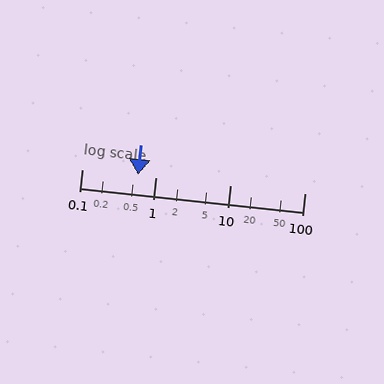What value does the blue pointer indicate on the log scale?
The pointer indicates approximately 0.57.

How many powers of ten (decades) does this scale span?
The scale spans 3 decades, from 0.1 to 100.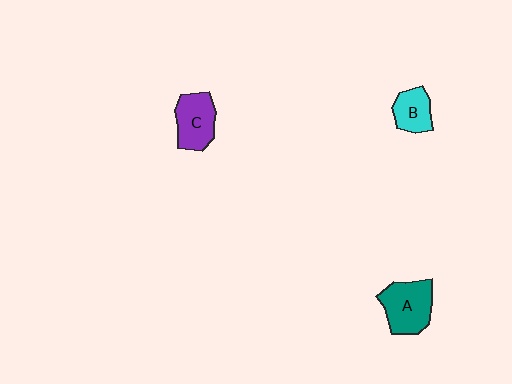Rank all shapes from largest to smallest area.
From largest to smallest: A (teal), C (purple), B (cyan).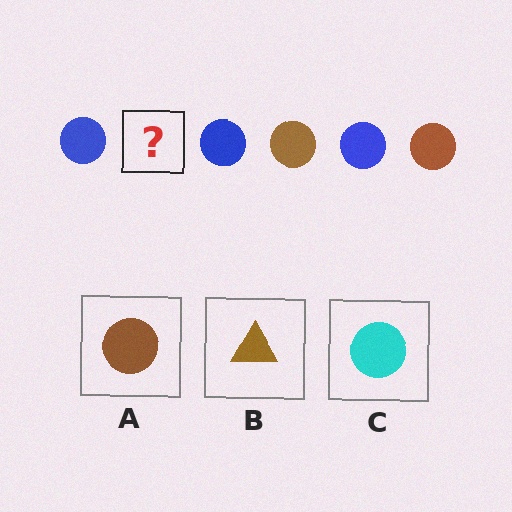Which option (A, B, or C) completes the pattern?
A.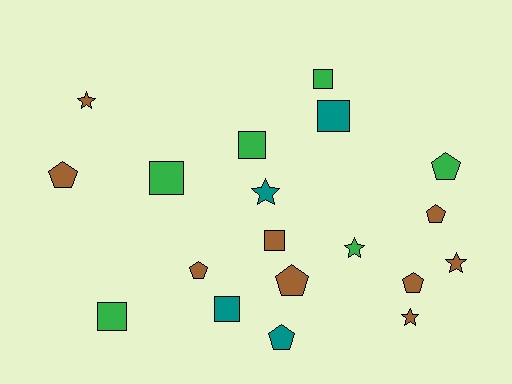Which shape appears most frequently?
Square, with 7 objects.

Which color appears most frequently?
Brown, with 9 objects.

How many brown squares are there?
There is 1 brown square.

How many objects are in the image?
There are 19 objects.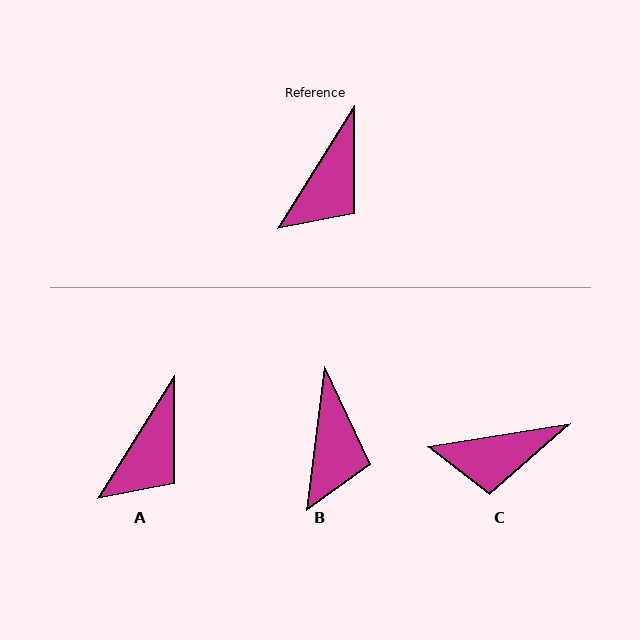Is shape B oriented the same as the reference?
No, it is off by about 25 degrees.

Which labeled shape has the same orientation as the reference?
A.